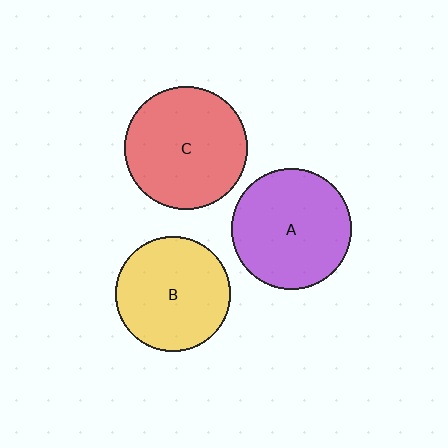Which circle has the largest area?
Circle C (red).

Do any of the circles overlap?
No, none of the circles overlap.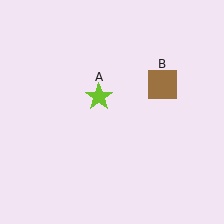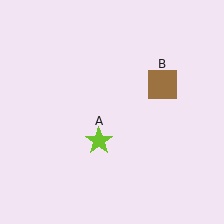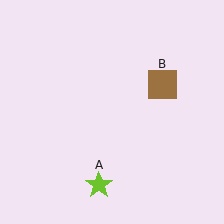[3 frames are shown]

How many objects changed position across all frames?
1 object changed position: lime star (object A).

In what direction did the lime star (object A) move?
The lime star (object A) moved down.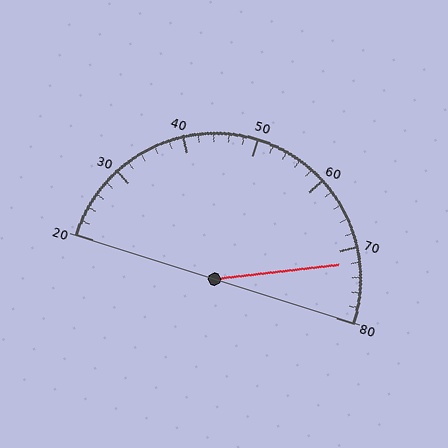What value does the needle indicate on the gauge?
The needle indicates approximately 72.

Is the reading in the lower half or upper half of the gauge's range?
The reading is in the upper half of the range (20 to 80).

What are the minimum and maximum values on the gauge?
The gauge ranges from 20 to 80.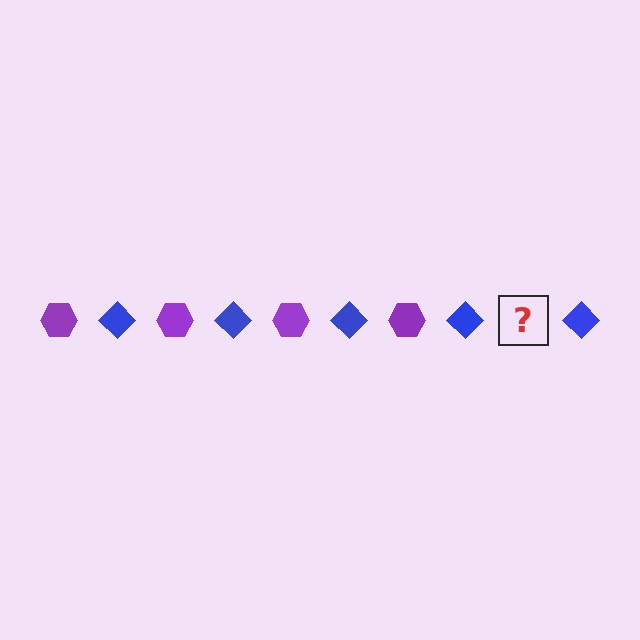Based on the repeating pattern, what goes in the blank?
The blank should be a purple hexagon.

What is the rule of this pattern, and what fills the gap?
The rule is that the pattern alternates between purple hexagon and blue diamond. The gap should be filled with a purple hexagon.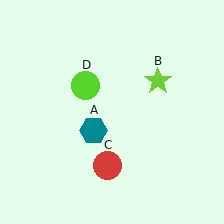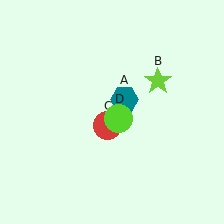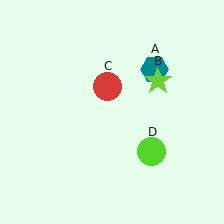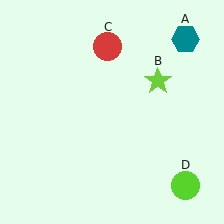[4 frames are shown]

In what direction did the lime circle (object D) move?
The lime circle (object D) moved down and to the right.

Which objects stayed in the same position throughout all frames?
Lime star (object B) remained stationary.